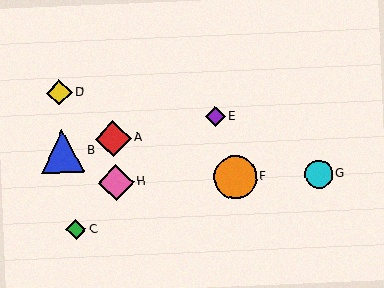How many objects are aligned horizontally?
3 objects (F, G, H) are aligned horizontally.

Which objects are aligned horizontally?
Objects F, G, H are aligned horizontally.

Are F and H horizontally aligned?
Yes, both are at y≈177.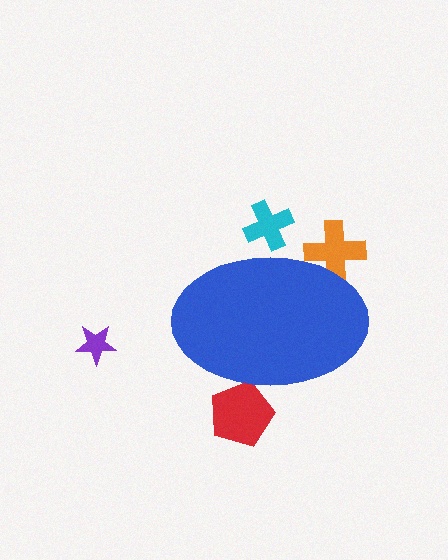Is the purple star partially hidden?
No, the purple star is fully visible.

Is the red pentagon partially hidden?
Yes, the red pentagon is partially hidden behind the blue ellipse.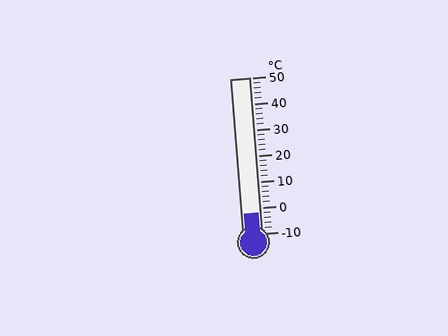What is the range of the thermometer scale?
The thermometer scale ranges from -10°C to 50°C.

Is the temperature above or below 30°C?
The temperature is below 30°C.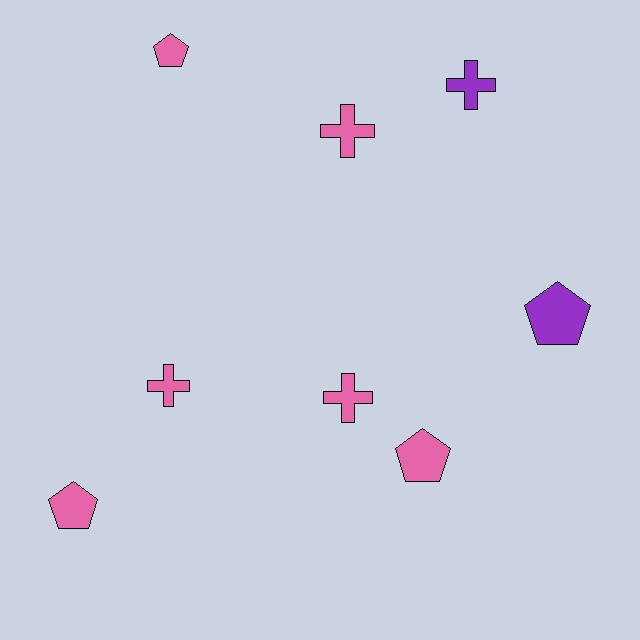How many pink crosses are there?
There are 3 pink crosses.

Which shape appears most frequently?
Cross, with 4 objects.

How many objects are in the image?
There are 8 objects.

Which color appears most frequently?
Pink, with 6 objects.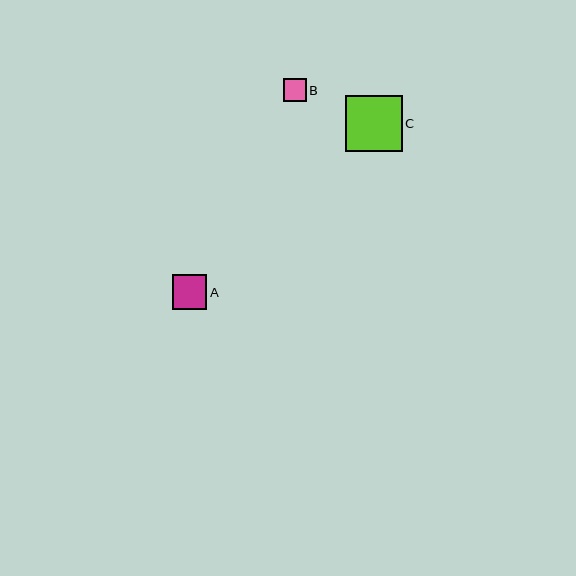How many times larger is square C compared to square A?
Square C is approximately 1.6 times the size of square A.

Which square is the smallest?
Square B is the smallest with a size of approximately 23 pixels.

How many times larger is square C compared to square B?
Square C is approximately 2.4 times the size of square B.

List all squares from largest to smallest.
From largest to smallest: C, A, B.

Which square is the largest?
Square C is the largest with a size of approximately 57 pixels.